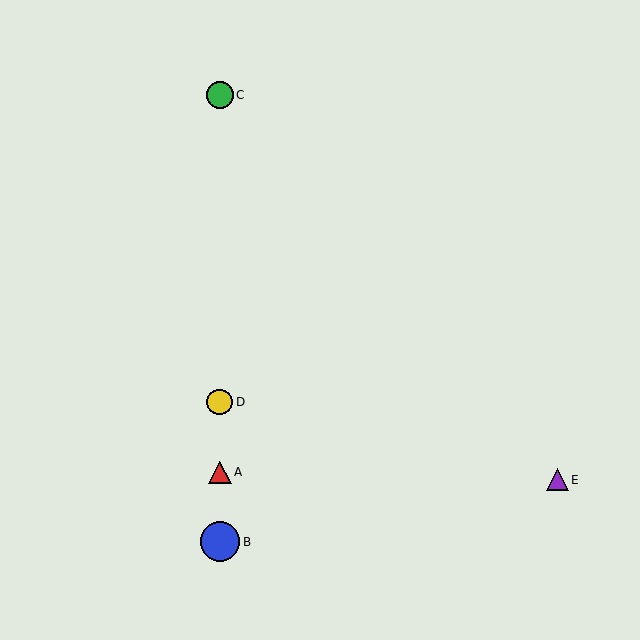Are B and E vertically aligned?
No, B is at x≈220 and E is at x≈557.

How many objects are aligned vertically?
4 objects (A, B, C, D) are aligned vertically.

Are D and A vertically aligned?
Yes, both are at x≈220.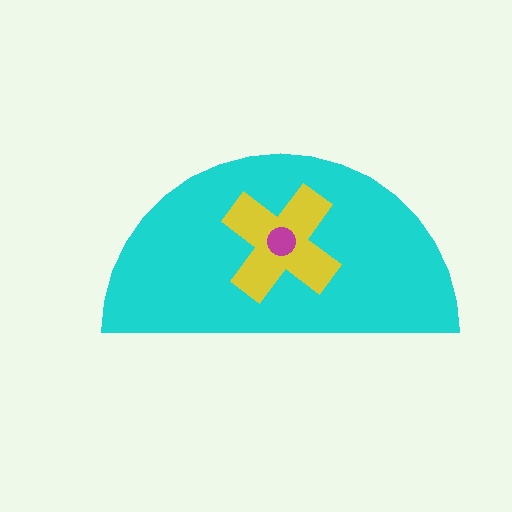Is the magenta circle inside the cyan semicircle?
Yes.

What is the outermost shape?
The cyan semicircle.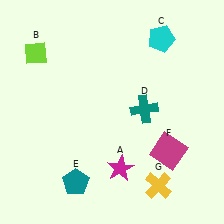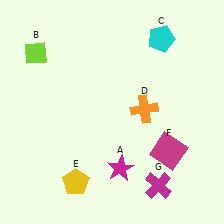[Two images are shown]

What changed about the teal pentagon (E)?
In Image 1, E is teal. In Image 2, it changed to yellow.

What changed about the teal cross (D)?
In Image 1, D is teal. In Image 2, it changed to orange.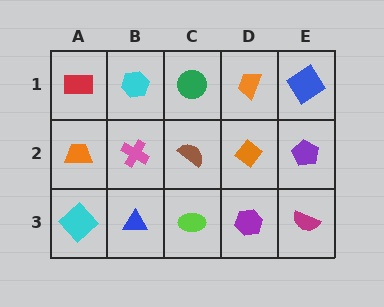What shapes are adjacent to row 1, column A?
An orange trapezoid (row 2, column A), a cyan hexagon (row 1, column B).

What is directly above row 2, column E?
A blue diamond.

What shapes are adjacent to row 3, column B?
A pink cross (row 2, column B), a cyan diamond (row 3, column A), a lime ellipse (row 3, column C).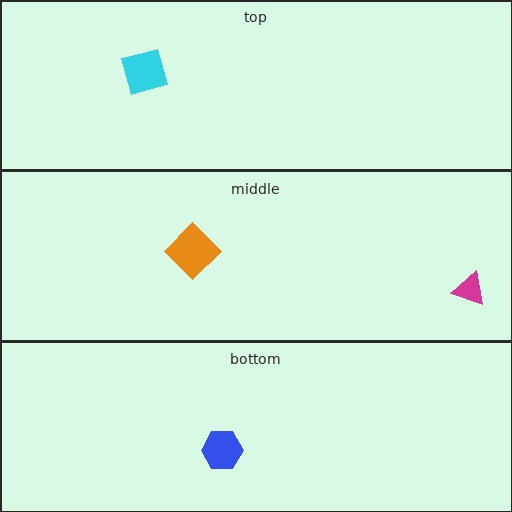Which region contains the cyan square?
The top region.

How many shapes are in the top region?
1.